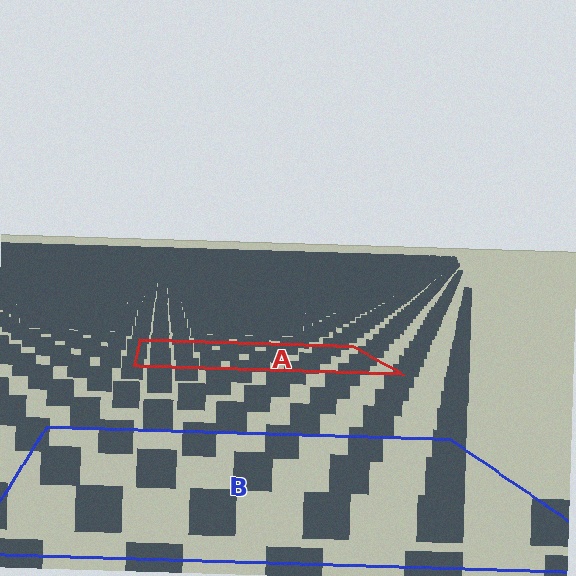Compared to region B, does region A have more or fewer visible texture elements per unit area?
Region A has more texture elements per unit area — they are packed more densely because it is farther away.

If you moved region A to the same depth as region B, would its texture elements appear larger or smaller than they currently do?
They would appear larger. At a closer depth, the same texture elements are projected at a bigger on-screen size.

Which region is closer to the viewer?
Region B is closer. The texture elements there are larger and more spread out.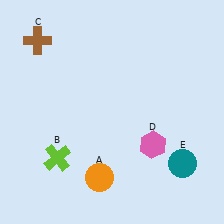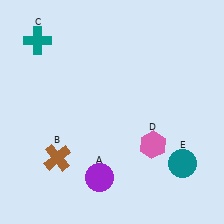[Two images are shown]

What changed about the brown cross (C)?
In Image 1, C is brown. In Image 2, it changed to teal.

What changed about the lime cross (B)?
In Image 1, B is lime. In Image 2, it changed to brown.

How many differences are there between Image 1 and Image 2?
There are 3 differences between the two images.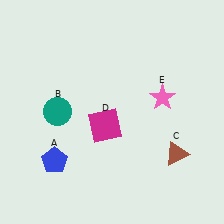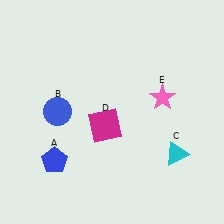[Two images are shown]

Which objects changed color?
B changed from teal to blue. C changed from brown to cyan.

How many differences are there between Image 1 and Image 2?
There are 2 differences between the two images.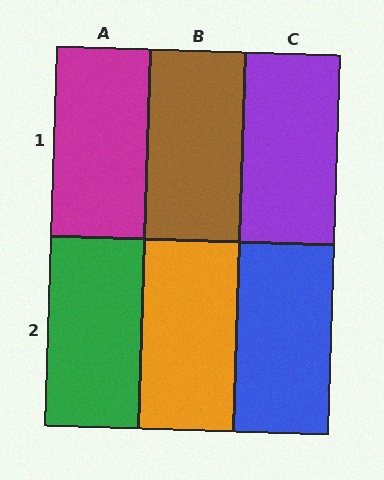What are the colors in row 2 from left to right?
Green, orange, blue.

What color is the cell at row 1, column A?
Magenta.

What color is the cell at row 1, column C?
Purple.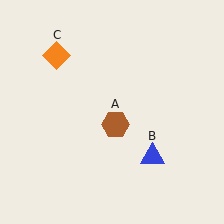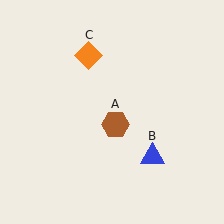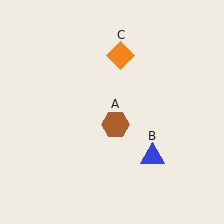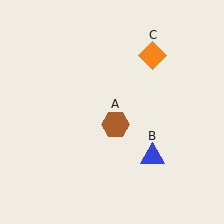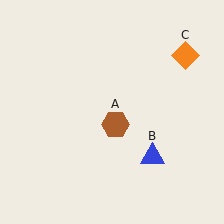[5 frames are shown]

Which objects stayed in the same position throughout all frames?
Brown hexagon (object A) and blue triangle (object B) remained stationary.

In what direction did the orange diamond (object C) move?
The orange diamond (object C) moved right.